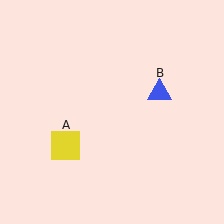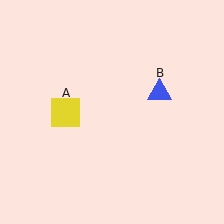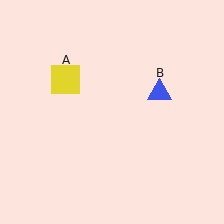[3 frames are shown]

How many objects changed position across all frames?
1 object changed position: yellow square (object A).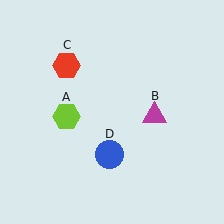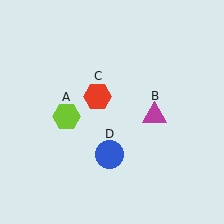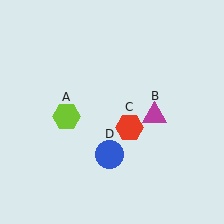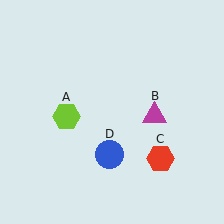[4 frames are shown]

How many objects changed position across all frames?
1 object changed position: red hexagon (object C).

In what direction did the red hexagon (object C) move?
The red hexagon (object C) moved down and to the right.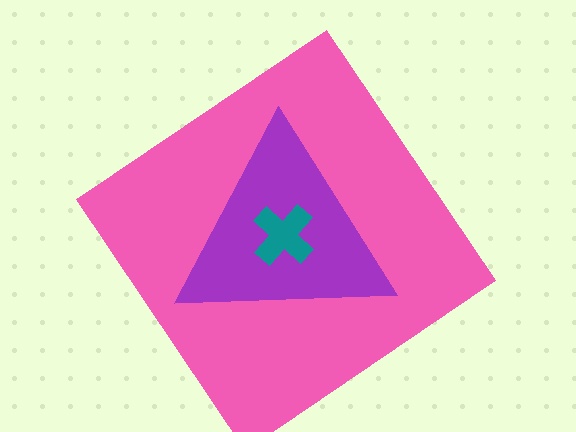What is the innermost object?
The teal cross.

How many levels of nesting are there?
3.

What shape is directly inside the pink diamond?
The purple triangle.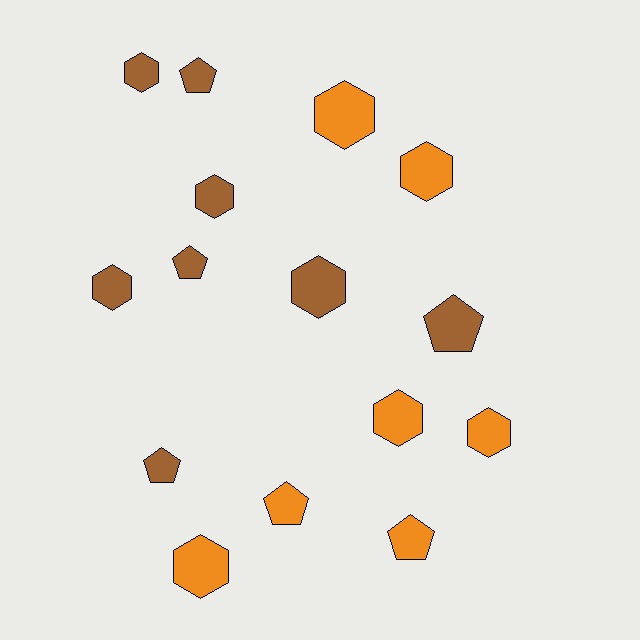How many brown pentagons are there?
There are 4 brown pentagons.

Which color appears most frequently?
Brown, with 8 objects.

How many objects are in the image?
There are 15 objects.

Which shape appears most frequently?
Hexagon, with 9 objects.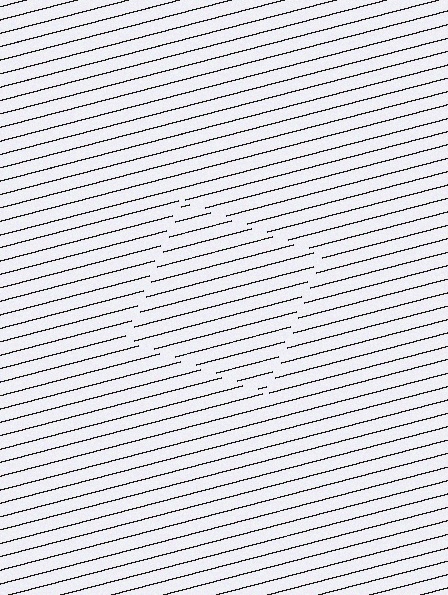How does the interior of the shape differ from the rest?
The interior of the shape contains the same grating, shifted by half a period — the contour is defined by the phase discontinuity where line-ends from the inner and outer gratings abut.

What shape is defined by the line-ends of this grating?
An illusory square. The interior of the shape contains the same grating, shifted by half a period — the contour is defined by the phase discontinuity where line-ends from the inner and outer gratings abut.